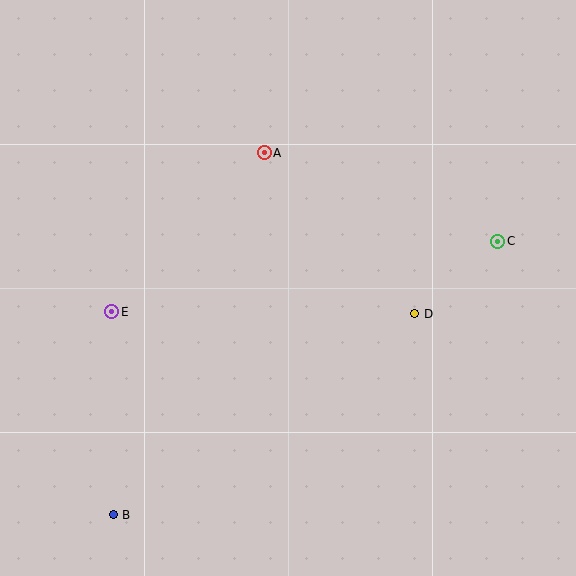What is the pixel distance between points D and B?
The distance between D and B is 362 pixels.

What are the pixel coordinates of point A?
Point A is at (264, 153).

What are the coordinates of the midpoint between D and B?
The midpoint between D and B is at (264, 414).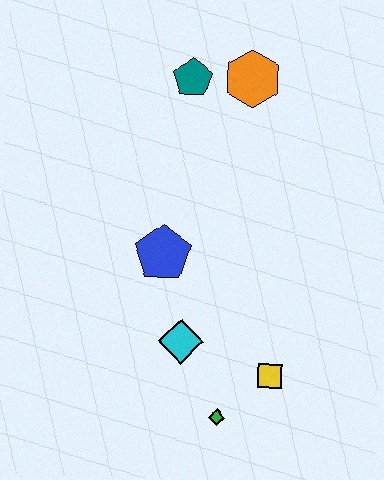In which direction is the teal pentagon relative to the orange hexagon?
The teal pentagon is to the left of the orange hexagon.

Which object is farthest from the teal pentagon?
The green diamond is farthest from the teal pentagon.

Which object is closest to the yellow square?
The green diamond is closest to the yellow square.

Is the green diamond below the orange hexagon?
Yes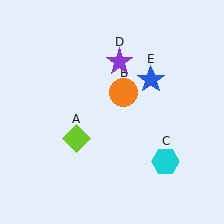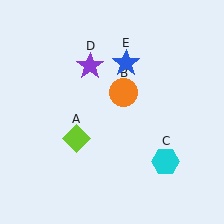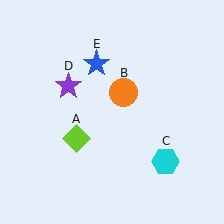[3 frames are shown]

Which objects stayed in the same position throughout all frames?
Lime diamond (object A) and orange circle (object B) and cyan hexagon (object C) remained stationary.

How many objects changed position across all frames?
2 objects changed position: purple star (object D), blue star (object E).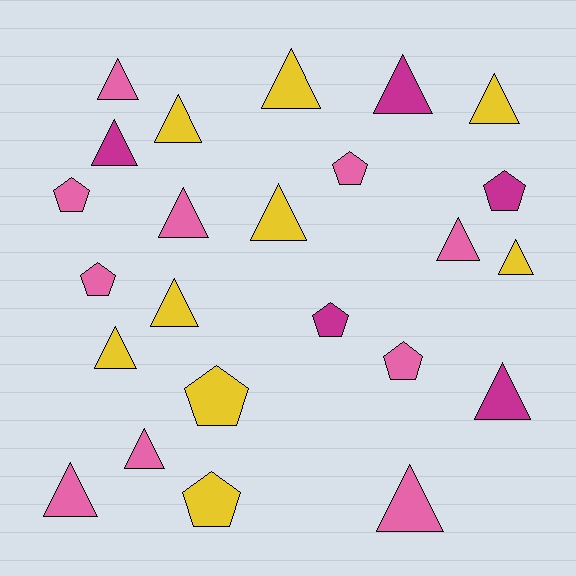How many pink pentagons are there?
There are 4 pink pentagons.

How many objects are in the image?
There are 24 objects.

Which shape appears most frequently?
Triangle, with 16 objects.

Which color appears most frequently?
Pink, with 10 objects.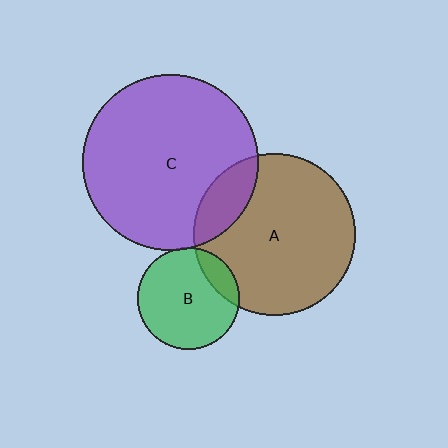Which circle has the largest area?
Circle C (purple).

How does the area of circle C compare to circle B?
Approximately 2.9 times.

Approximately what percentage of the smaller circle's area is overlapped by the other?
Approximately 15%.